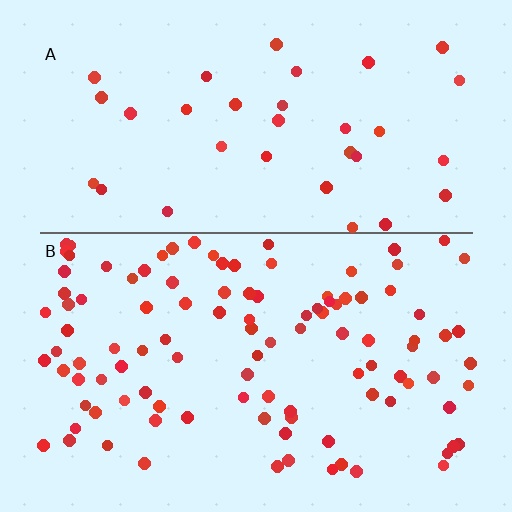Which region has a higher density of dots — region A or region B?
B (the bottom).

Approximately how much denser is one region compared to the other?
Approximately 3.1× — region B over region A.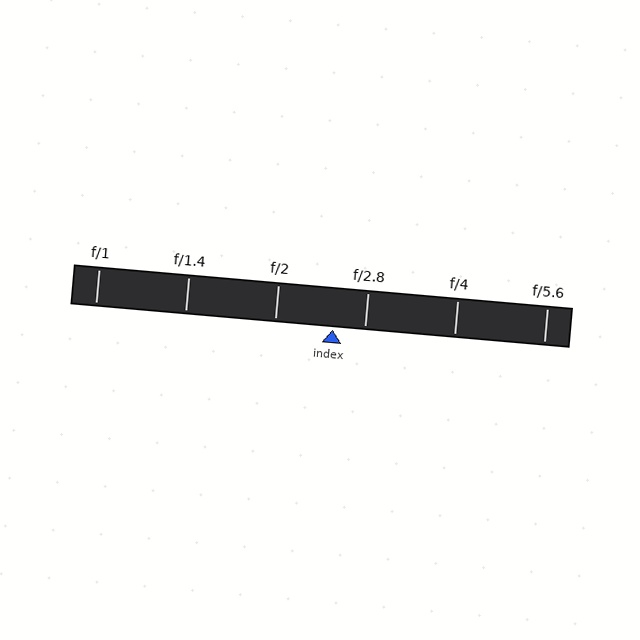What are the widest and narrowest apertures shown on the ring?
The widest aperture shown is f/1 and the narrowest is f/5.6.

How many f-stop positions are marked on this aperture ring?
There are 6 f-stop positions marked.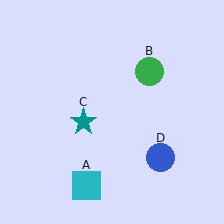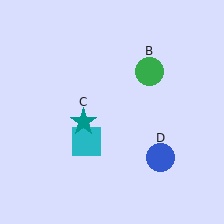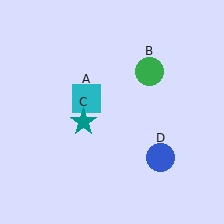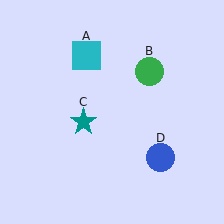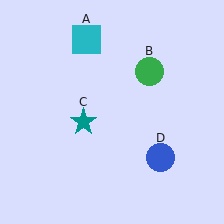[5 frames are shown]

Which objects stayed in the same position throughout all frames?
Green circle (object B) and teal star (object C) and blue circle (object D) remained stationary.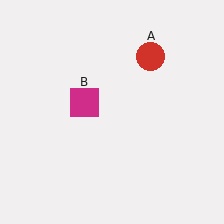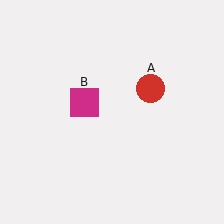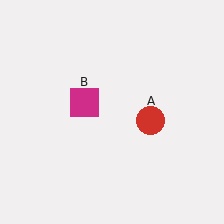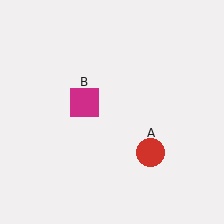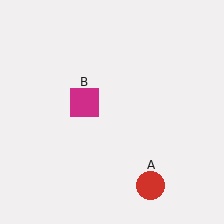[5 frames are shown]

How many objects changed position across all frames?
1 object changed position: red circle (object A).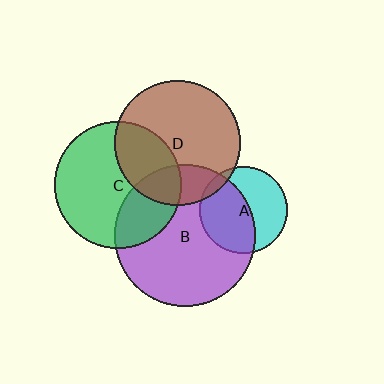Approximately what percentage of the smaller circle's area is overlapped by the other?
Approximately 20%.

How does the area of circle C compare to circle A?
Approximately 2.1 times.